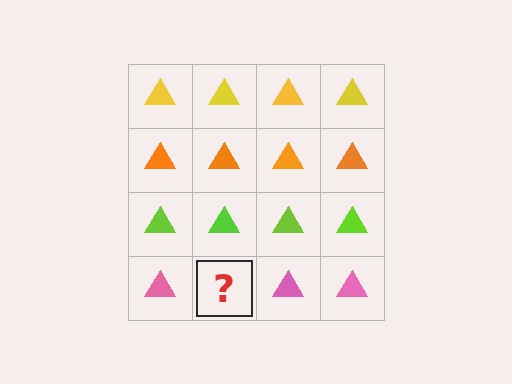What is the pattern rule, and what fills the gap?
The rule is that each row has a consistent color. The gap should be filled with a pink triangle.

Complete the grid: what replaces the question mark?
The question mark should be replaced with a pink triangle.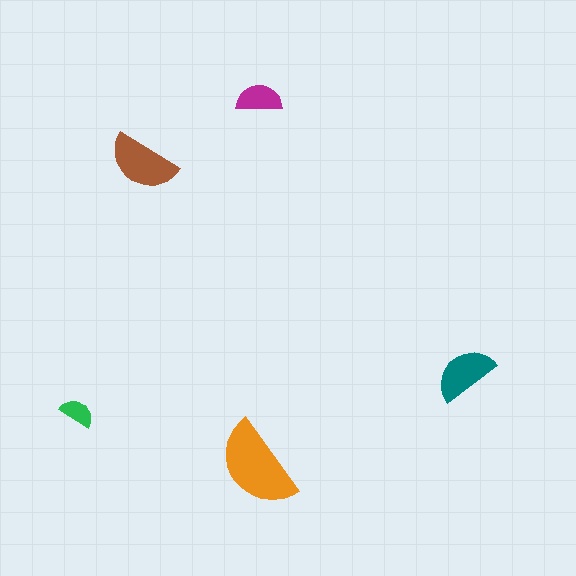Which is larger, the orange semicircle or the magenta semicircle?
The orange one.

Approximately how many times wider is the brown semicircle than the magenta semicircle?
About 1.5 times wider.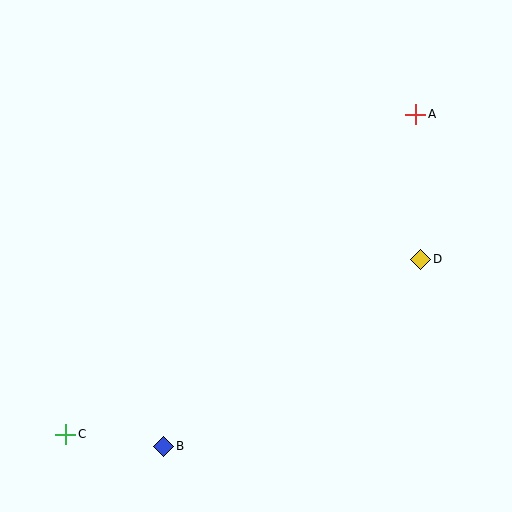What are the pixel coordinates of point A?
Point A is at (416, 114).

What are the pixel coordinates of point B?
Point B is at (164, 446).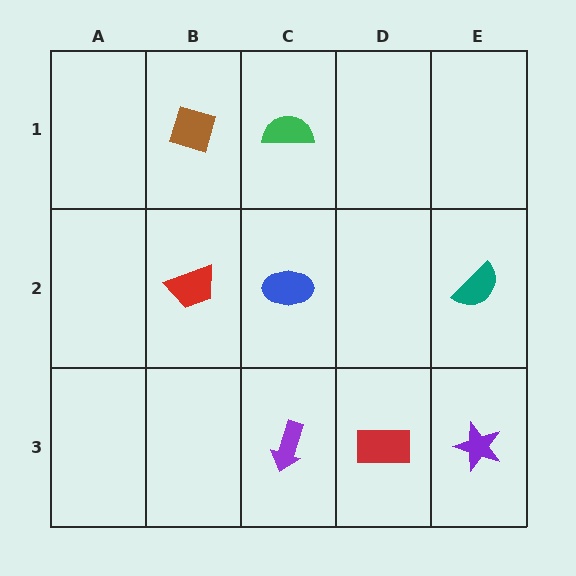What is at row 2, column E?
A teal semicircle.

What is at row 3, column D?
A red rectangle.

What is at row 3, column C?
A purple arrow.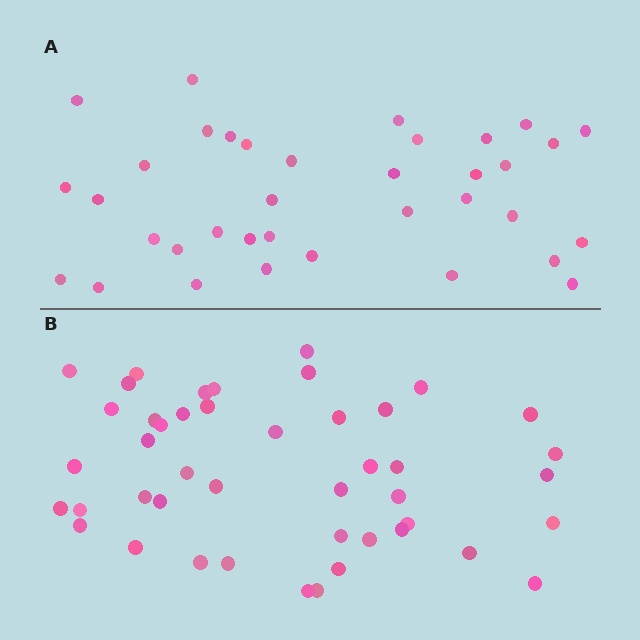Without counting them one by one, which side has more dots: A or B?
Region B (the bottom region) has more dots.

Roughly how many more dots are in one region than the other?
Region B has roughly 8 or so more dots than region A.